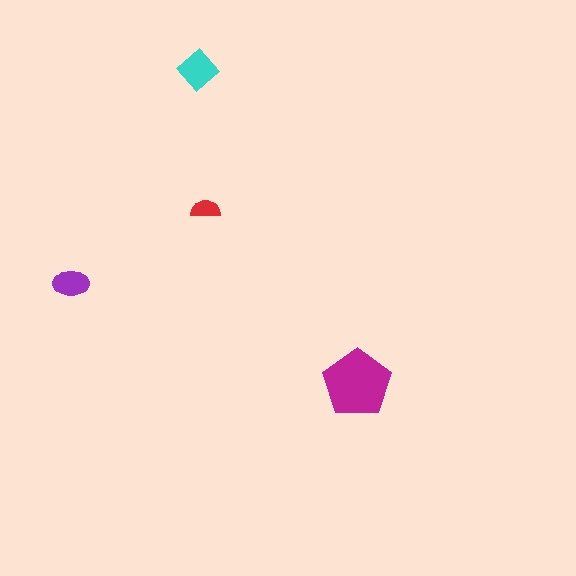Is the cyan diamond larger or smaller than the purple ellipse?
Larger.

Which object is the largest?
The magenta pentagon.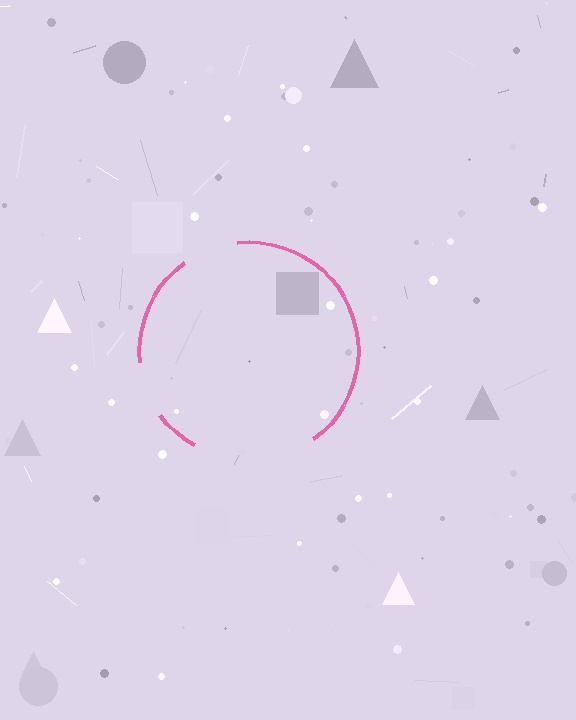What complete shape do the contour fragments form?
The contour fragments form a circle.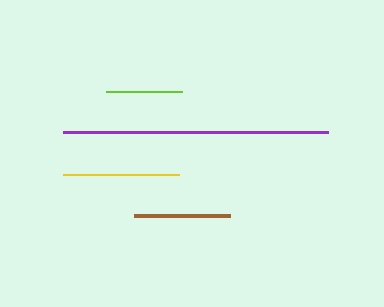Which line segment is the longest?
The purple line is the longest at approximately 265 pixels.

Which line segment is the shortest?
The lime line is the shortest at approximately 76 pixels.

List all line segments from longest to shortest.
From longest to shortest: purple, yellow, brown, lime.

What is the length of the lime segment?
The lime segment is approximately 76 pixels long.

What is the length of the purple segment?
The purple segment is approximately 265 pixels long.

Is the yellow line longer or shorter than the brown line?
The yellow line is longer than the brown line.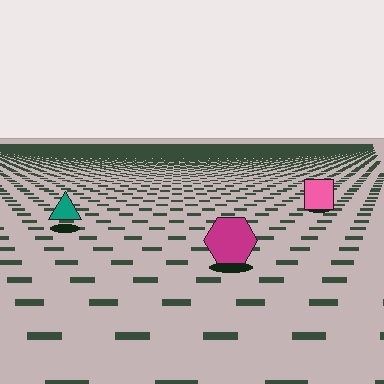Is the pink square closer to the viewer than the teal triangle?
No. The teal triangle is closer — you can tell from the texture gradient: the ground texture is coarser near it.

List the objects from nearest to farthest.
From nearest to farthest: the magenta hexagon, the teal triangle, the pink square.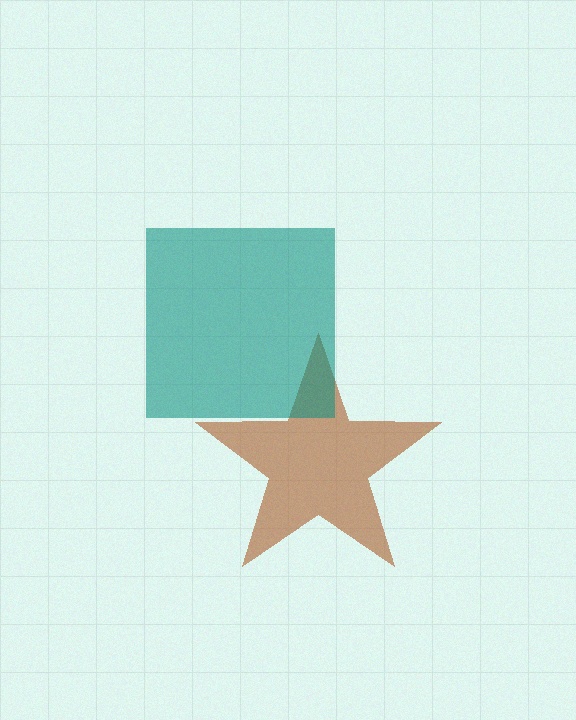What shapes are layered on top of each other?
The layered shapes are: a brown star, a teal square.